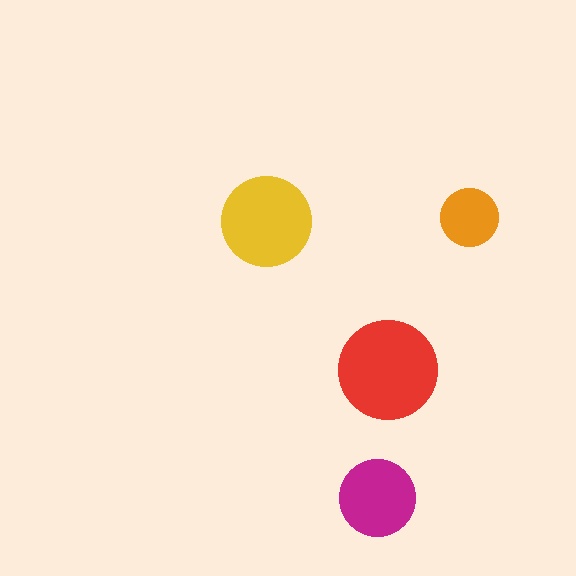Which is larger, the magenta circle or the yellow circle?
The yellow one.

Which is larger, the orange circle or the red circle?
The red one.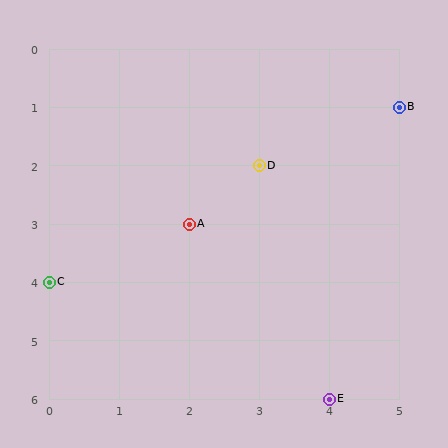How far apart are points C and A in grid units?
Points C and A are 2 columns and 1 row apart (about 2.2 grid units diagonally).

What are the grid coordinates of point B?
Point B is at grid coordinates (5, 1).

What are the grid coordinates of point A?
Point A is at grid coordinates (2, 3).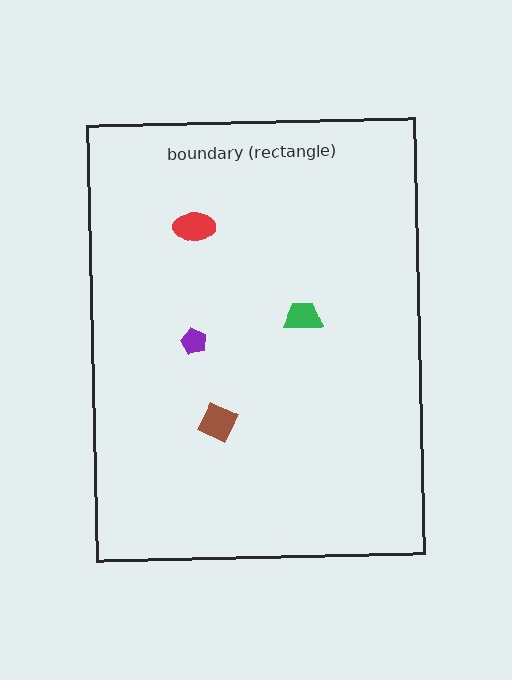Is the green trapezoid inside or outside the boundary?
Inside.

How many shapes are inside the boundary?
4 inside, 0 outside.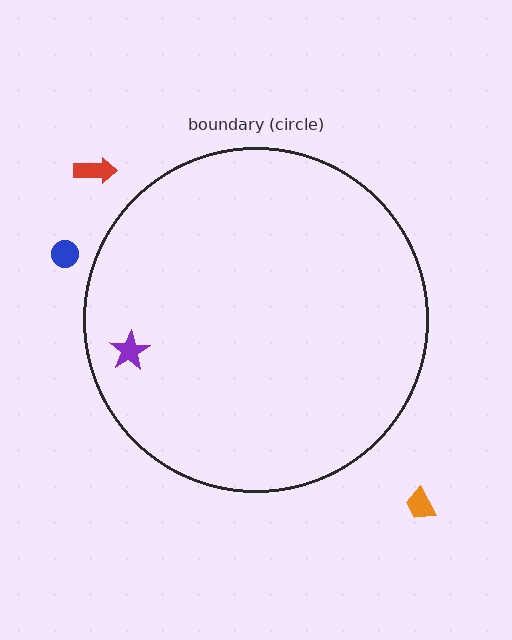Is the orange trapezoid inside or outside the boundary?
Outside.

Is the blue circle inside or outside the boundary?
Outside.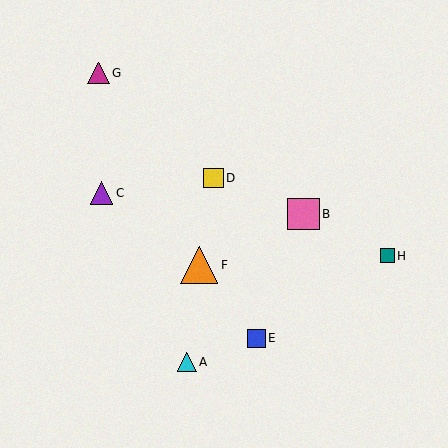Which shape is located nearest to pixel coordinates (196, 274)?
The orange triangle (labeled F) at (199, 265) is nearest to that location.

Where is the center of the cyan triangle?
The center of the cyan triangle is at (187, 362).